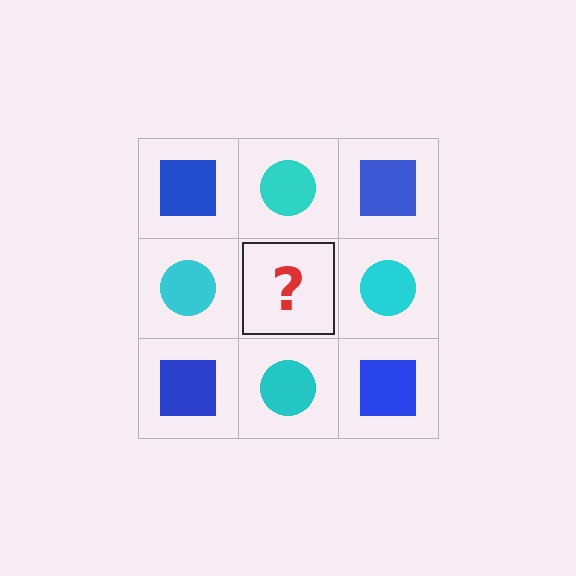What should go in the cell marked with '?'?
The missing cell should contain a blue square.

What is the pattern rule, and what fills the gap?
The rule is that it alternates blue square and cyan circle in a checkerboard pattern. The gap should be filled with a blue square.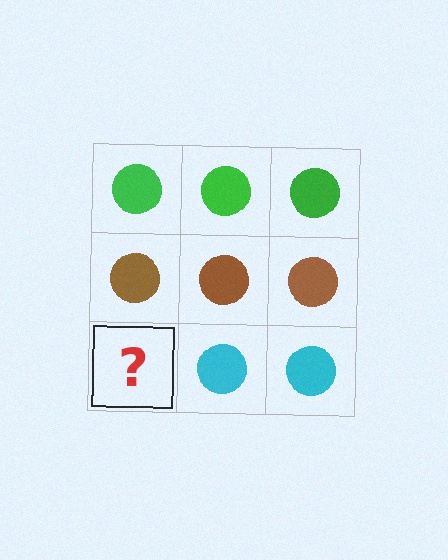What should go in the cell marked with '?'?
The missing cell should contain a cyan circle.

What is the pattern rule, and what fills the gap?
The rule is that each row has a consistent color. The gap should be filled with a cyan circle.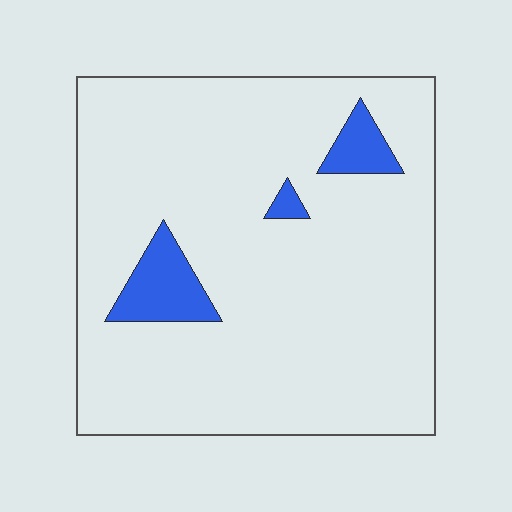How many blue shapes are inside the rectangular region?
3.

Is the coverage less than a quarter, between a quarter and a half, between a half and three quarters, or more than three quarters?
Less than a quarter.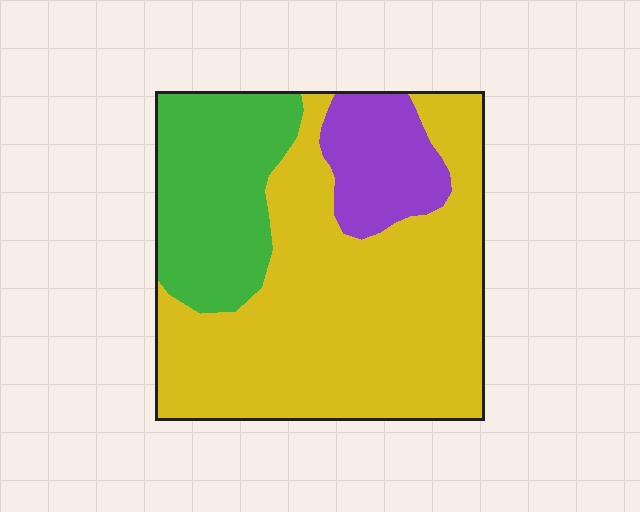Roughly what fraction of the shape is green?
Green takes up about one quarter (1/4) of the shape.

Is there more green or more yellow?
Yellow.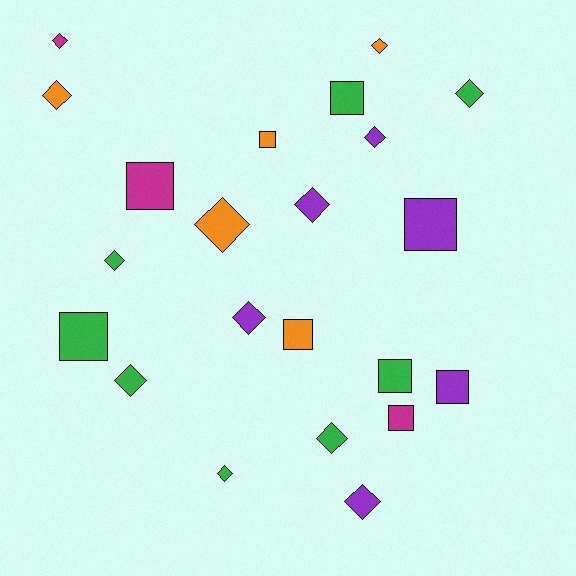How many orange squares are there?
There are 2 orange squares.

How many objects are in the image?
There are 22 objects.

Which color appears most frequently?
Green, with 8 objects.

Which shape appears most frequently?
Diamond, with 13 objects.